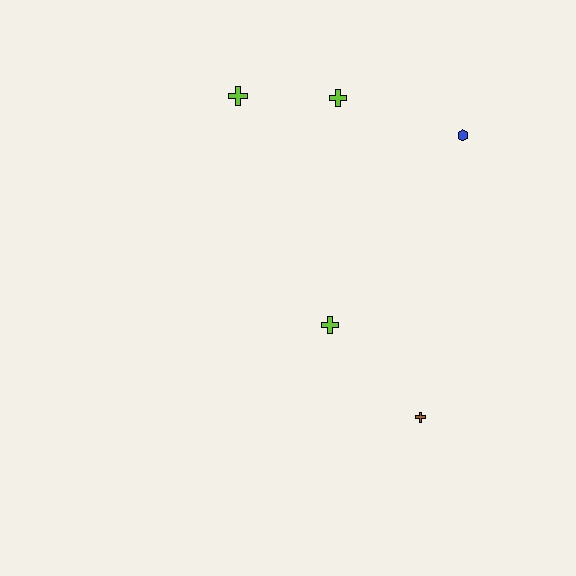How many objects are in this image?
There are 5 objects.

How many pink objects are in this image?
There are no pink objects.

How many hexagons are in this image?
There is 1 hexagon.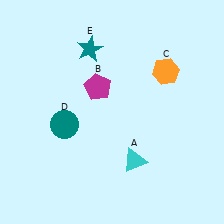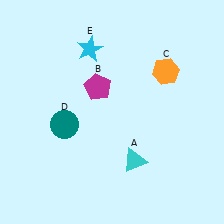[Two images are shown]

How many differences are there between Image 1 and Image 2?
There is 1 difference between the two images.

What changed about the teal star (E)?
In Image 1, E is teal. In Image 2, it changed to cyan.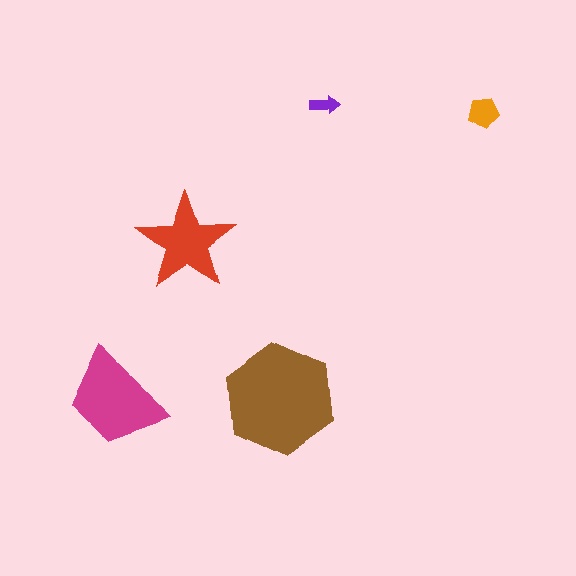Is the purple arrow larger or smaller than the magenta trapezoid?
Smaller.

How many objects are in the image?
There are 5 objects in the image.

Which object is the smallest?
The purple arrow.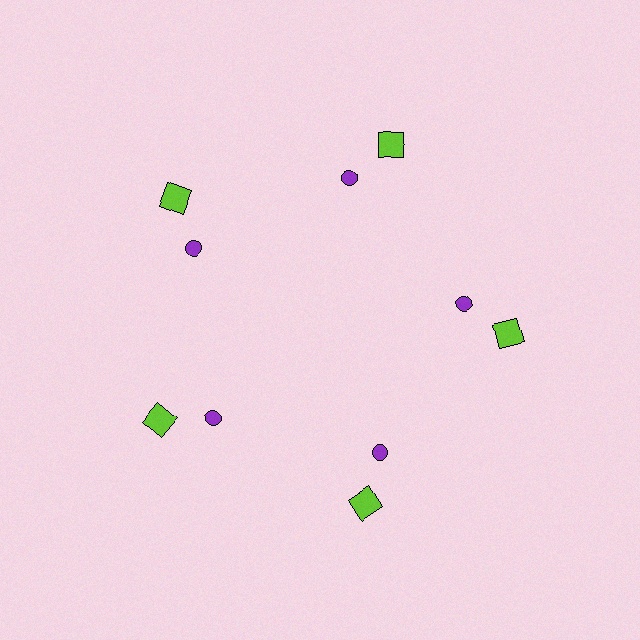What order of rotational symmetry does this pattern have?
This pattern has 5-fold rotational symmetry.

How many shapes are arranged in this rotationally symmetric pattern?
There are 10 shapes, arranged in 5 groups of 2.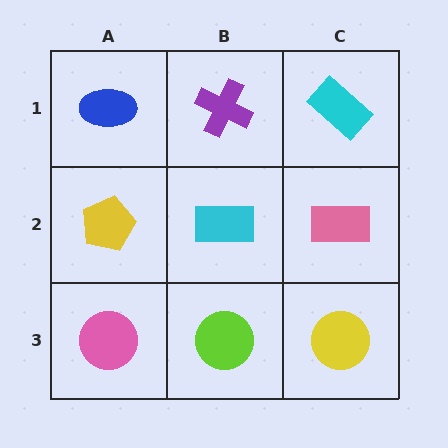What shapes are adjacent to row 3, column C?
A pink rectangle (row 2, column C), a lime circle (row 3, column B).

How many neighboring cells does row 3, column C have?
2.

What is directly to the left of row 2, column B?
A yellow pentagon.